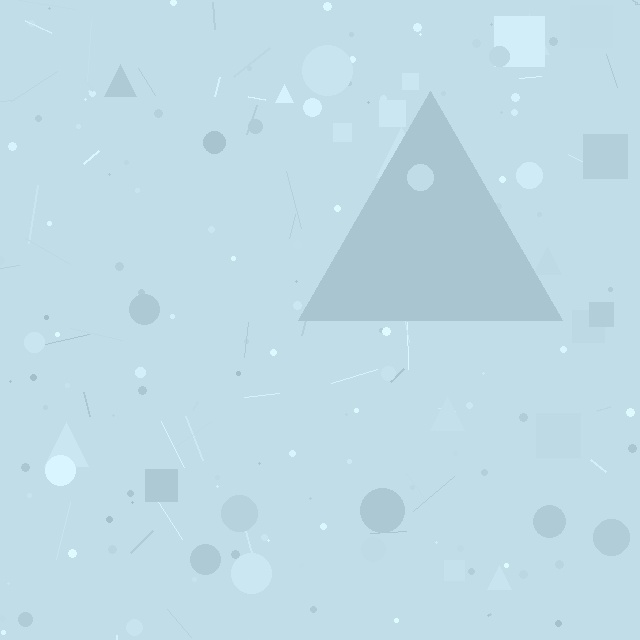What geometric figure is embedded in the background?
A triangle is embedded in the background.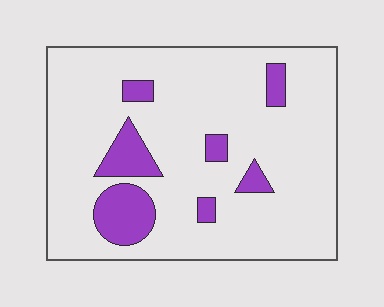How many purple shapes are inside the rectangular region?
7.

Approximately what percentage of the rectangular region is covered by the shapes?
Approximately 15%.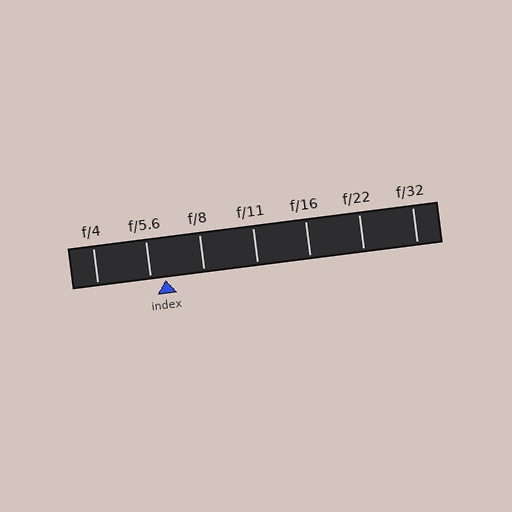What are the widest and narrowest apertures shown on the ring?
The widest aperture shown is f/4 and the narrowest is f/32.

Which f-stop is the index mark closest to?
The index mark is closest to f/5.6.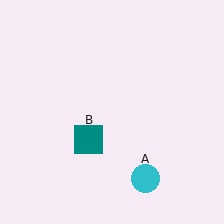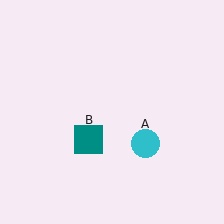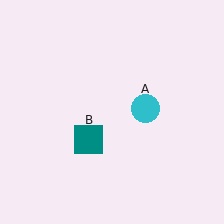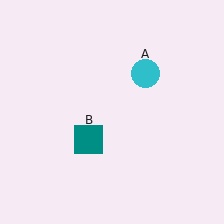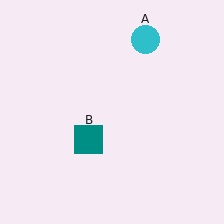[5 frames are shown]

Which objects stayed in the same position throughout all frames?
Teal square (object B) remained stationary.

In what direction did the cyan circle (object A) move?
The cyan circle (object A) moved up.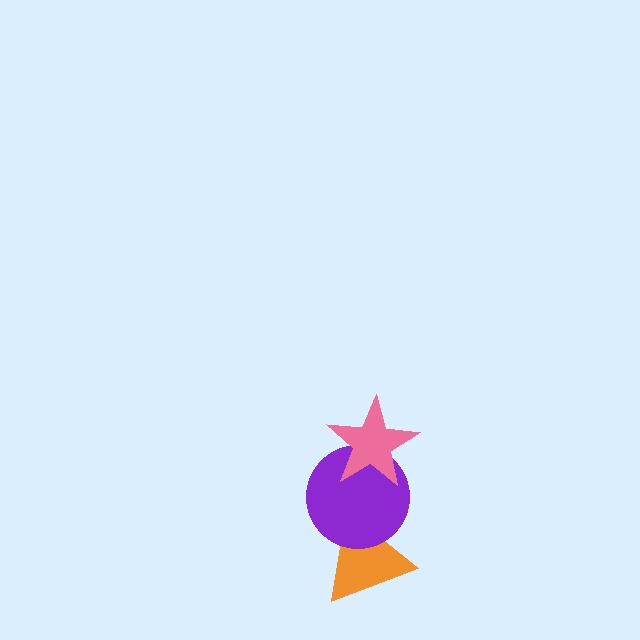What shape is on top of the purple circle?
The pink star is on top of the purple circle.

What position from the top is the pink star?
The pink star is 1st from the top.